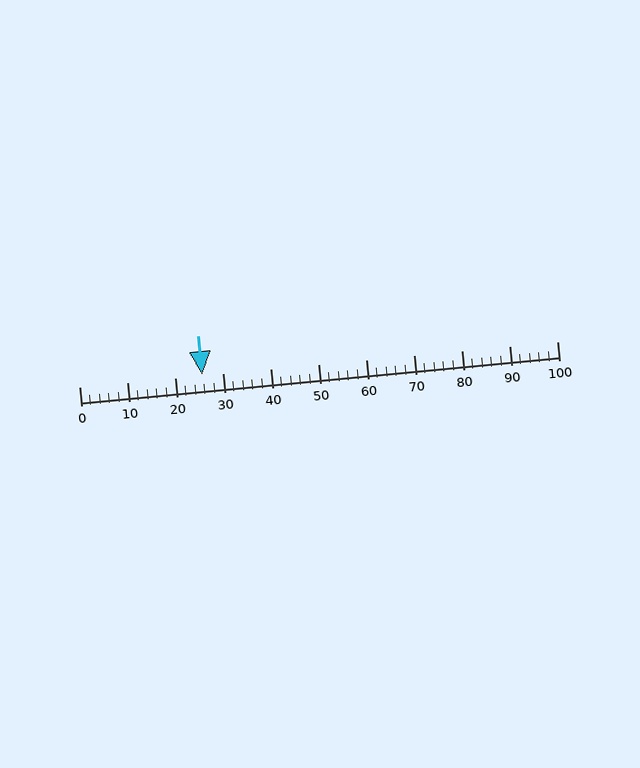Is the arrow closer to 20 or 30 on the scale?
The arrow is closer to 30.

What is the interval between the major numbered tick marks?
The major tick marks are spaced 10 units apart.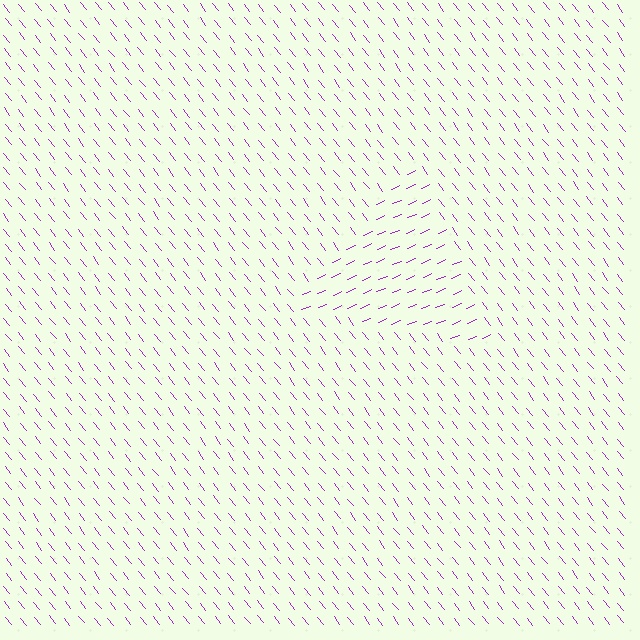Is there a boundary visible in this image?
Yes, there is a texture boundary formed by a change in line orientation.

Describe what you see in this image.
The image is filled with small purple line segments. A triangle region in the image has lines oriented differently from the surrounding lines, creating a visible texture boundary.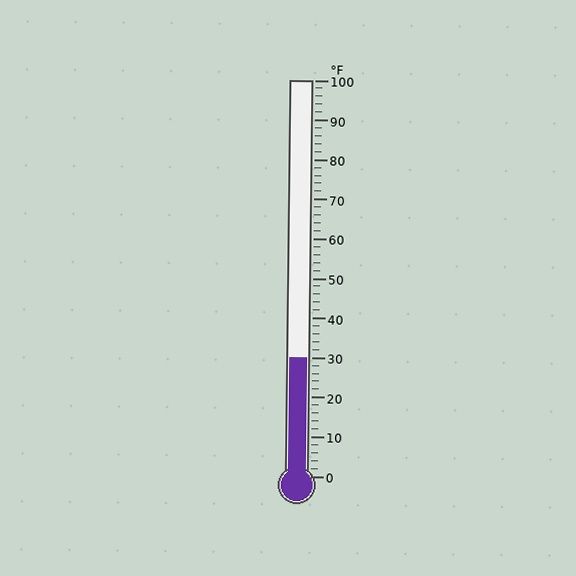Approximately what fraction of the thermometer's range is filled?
The thermometer is filled to approximately 30% of its range.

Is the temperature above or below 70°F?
The temperature is below 70°F.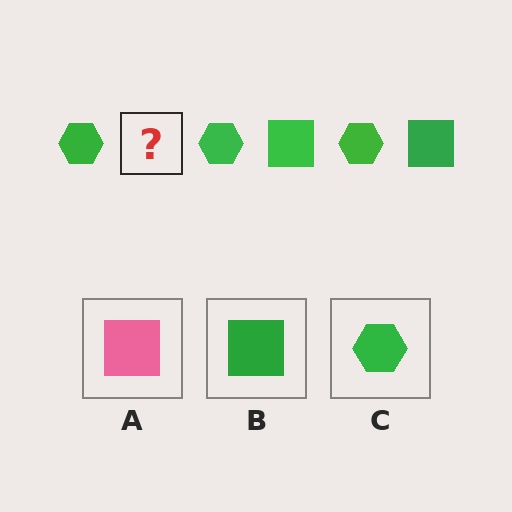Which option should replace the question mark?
Option B.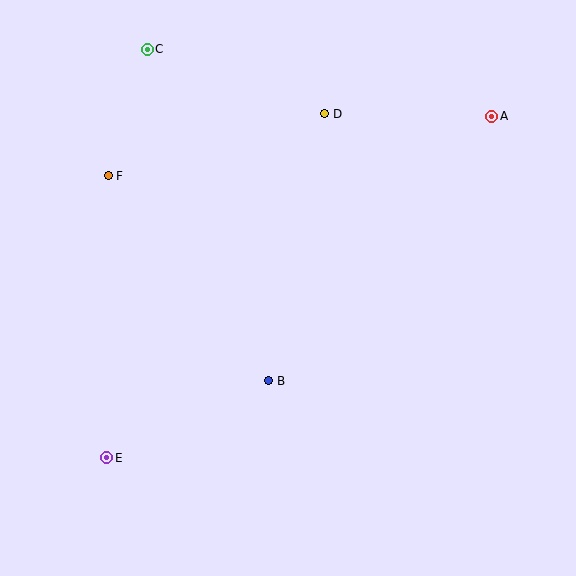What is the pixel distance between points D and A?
The distance between D and A is 167 pixels.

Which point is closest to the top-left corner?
Point C is closest to the top-left corner.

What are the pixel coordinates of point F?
Point F is at (108, 176).